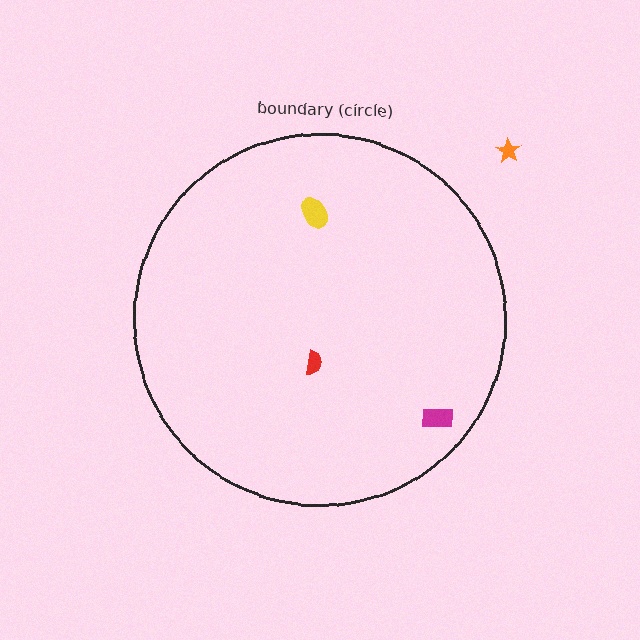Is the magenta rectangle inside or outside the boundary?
Inside.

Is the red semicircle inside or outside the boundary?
Inside.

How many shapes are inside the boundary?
3 inside, 1 outside.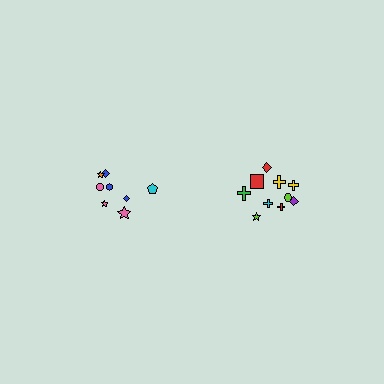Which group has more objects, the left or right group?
The right group.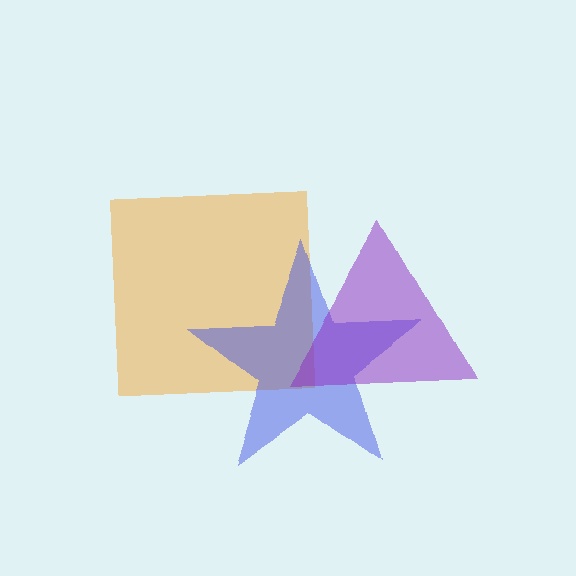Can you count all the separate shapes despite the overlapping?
Yes, there are 3 separate shapes.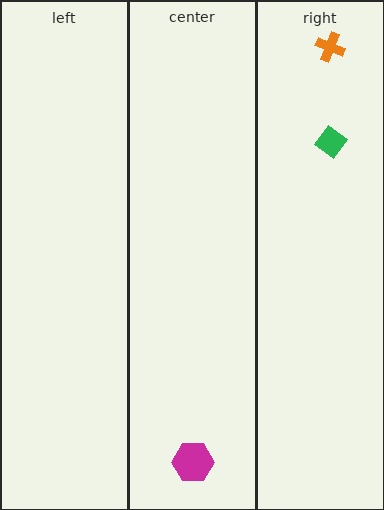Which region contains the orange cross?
The right region.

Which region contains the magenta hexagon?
The center region.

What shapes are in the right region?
The green diamond, the orange cross.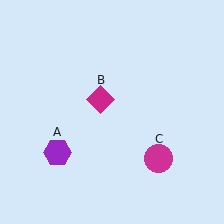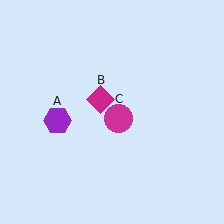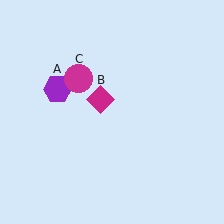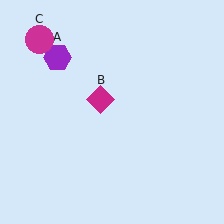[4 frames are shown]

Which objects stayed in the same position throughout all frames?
Magenta diamond (object B) remained stationary.